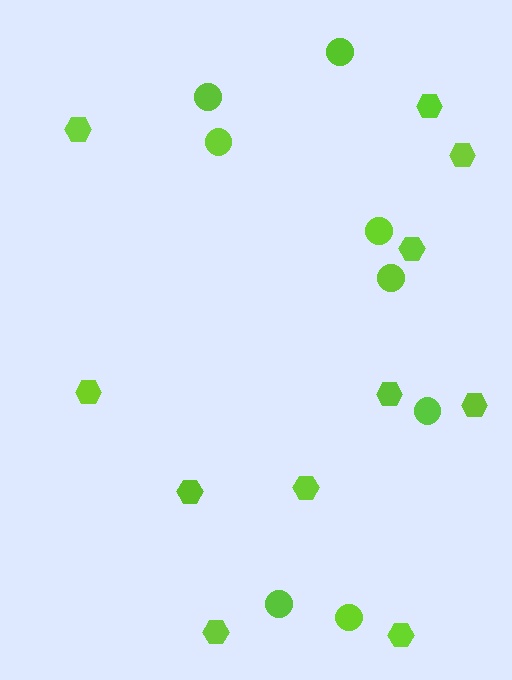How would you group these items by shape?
There are 2 groups: one group of circles (8) and one group of hexagons (11).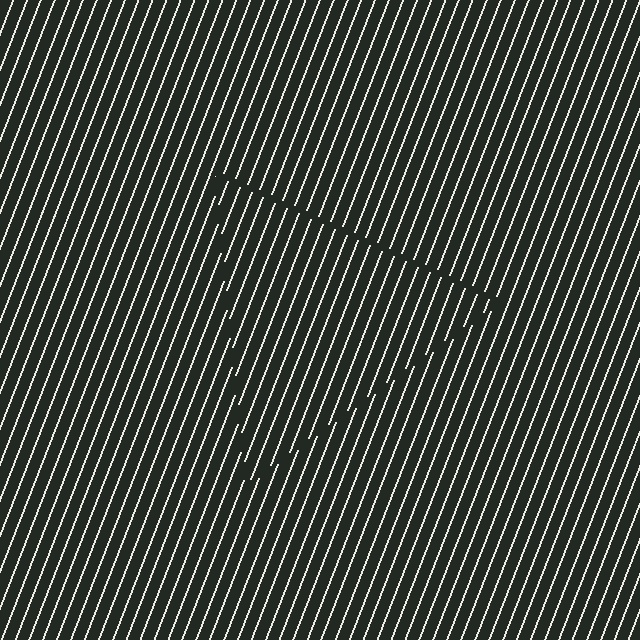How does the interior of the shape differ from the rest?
The interior of the shape contains the same grating, shifted by half a period — the contour is defined by the phase discontinuity where line-ends from the inner and outer gratings abut.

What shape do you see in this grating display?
An illusory triangle. The interior of the shape contains the same grating, shifted by half a period — the contour is defined by the phase discontinuity where line-ends from the inner and outer gratings abut.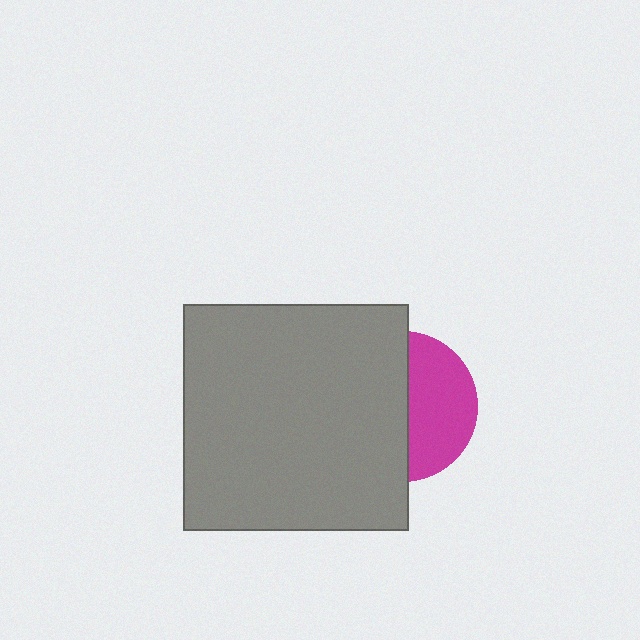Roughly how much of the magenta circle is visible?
A small part of it is visible (roughly 44%).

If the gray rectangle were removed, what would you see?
You would see the complete magenta circle.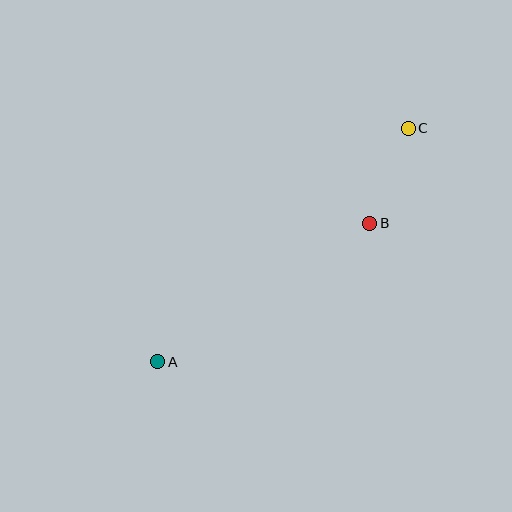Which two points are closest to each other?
Points B and C are closest to each other.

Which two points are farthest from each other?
Points A and C are farthest from each other.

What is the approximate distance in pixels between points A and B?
The distance between A and B is approximately 253 pixels.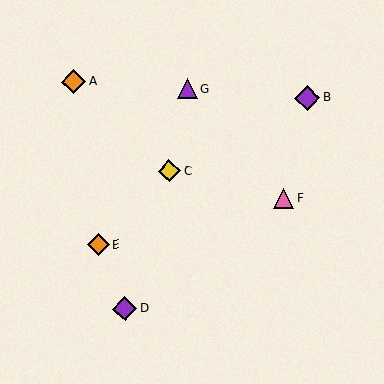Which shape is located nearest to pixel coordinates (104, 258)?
The orange diamond (labeled E) at (98, 245) is nearest to that location.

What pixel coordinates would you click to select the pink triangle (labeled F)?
Click at (284, 198) to select the pink triangle F.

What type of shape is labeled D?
Shape D is a purple diamond.